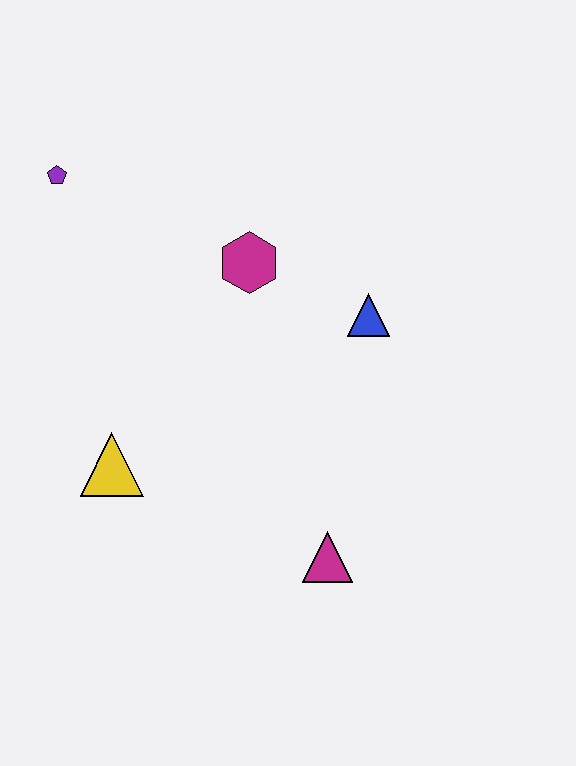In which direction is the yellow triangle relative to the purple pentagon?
The yellow triangle is below the purple pentagon.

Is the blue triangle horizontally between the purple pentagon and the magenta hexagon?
No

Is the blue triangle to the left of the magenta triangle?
No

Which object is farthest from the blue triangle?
The purple pentagon is farthest from the blue triangle.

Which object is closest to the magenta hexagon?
The blue triangle is closest to the magenta hexagon.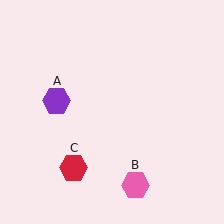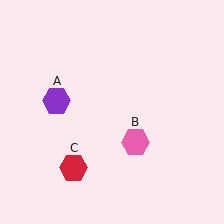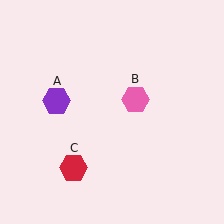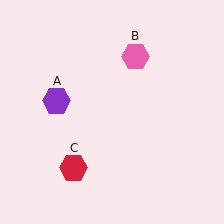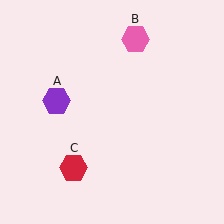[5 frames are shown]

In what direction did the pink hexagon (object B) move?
The pink hexagon (object B) moved up.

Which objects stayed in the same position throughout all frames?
Purple hexagon (object A) and red hexagon (object C) remained stationary.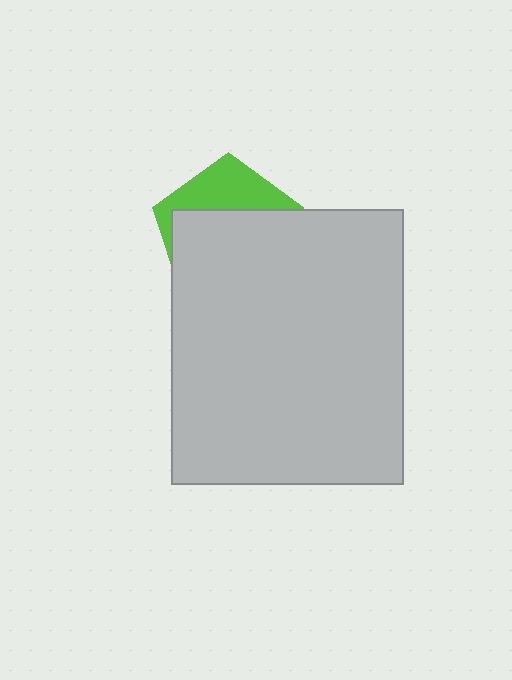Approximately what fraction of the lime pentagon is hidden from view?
Roughly 66% of the lime pentagon is hidden behind the light gray rectangle.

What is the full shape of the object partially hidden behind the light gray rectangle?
The partially hidden object is a lime pentagon.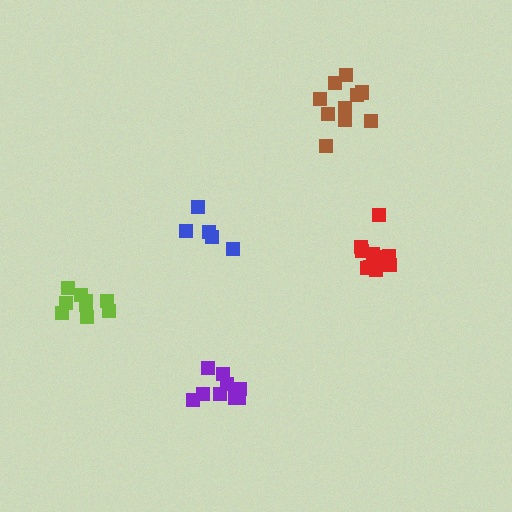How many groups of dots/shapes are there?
There are 5 groups.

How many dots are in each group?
Group 1: 10 dots, Group 2: 9 dots, Group 3: 5 dots, Group 4: 10 dots, Group 5: 11 dots (45 total).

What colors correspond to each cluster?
The clusters are colored: purple, lime, blue, red, brown.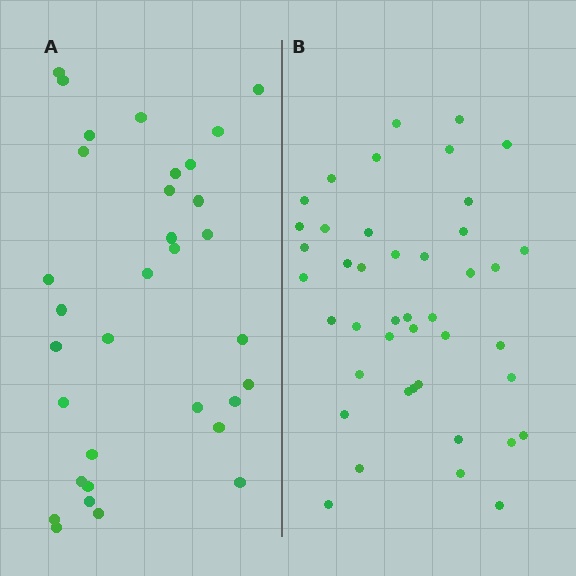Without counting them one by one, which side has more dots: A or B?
Region B (the right region) has more dots.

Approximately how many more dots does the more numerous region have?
Region B has roughly 10 or so more dots than region A.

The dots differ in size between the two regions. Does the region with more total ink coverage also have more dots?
No. Region A has more total ink coverage because its dots are larger, but region B actually contains more individual dots. Total area can be misleading — the number of items is what matters here.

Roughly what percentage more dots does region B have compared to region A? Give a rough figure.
About 30% more.